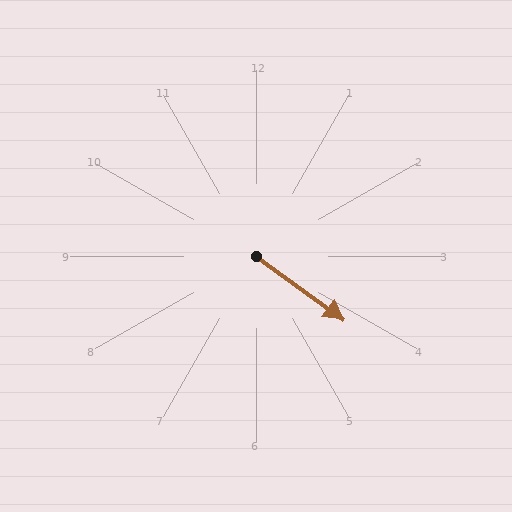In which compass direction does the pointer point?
Southeast.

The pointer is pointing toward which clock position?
Roughly 4 o'clock.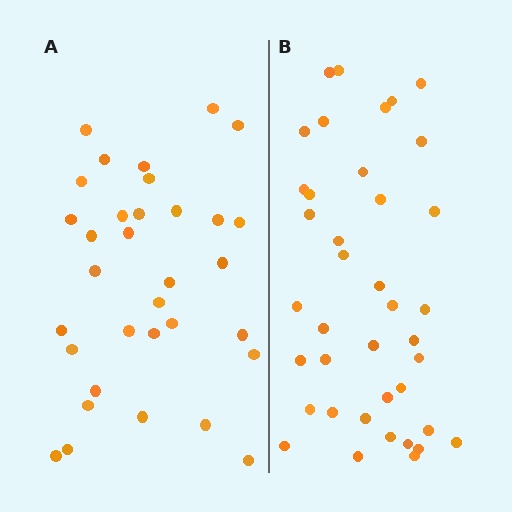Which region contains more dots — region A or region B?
Region B (the right region) has more dots.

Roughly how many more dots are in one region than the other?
Region B has about 6 more dots than region A.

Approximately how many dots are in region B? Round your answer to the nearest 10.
About 40 dots. (The exact count is 39, which rounds to 40.)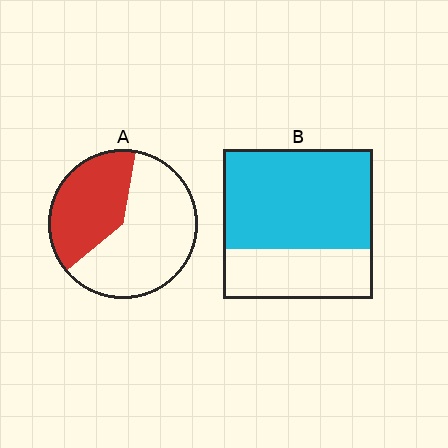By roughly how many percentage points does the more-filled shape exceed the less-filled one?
By roughly 30 percentage points (B over A).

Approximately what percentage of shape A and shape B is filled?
A is approximately 40% and B is approximately 65%.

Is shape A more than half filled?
No.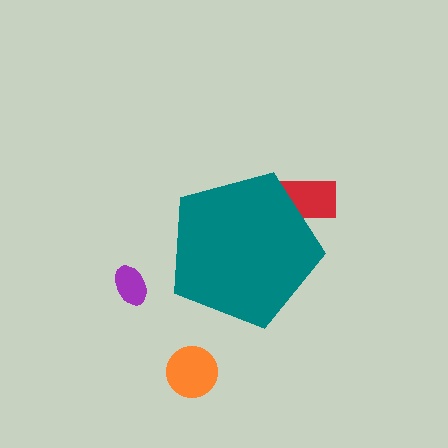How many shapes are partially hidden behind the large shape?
1 shape is partially hidden.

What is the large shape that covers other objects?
A teal pentagon.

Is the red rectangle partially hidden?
Yes, the red rectangle is partially hidden behind the teal pentagon.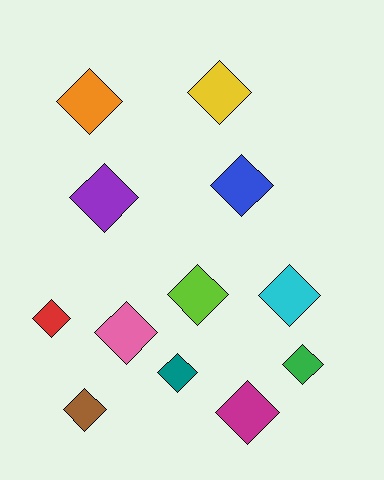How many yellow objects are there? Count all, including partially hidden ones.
There is 1 yellow object.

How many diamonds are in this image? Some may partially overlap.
There are 12 diamonds.